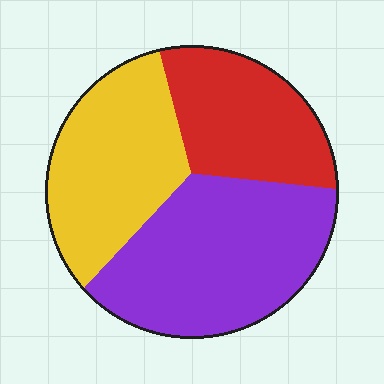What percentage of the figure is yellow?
Yellow takes up about one third (1/3) of the figure.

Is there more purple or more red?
Purple.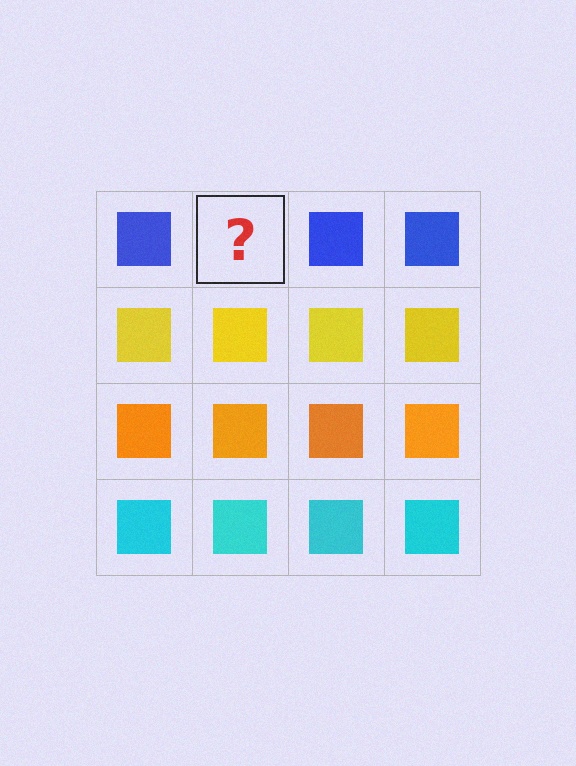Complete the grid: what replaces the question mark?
The question mark should be replaced with a blue square.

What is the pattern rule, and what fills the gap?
The rule is that each row has a consistent color. The gap should be filled with a blue square.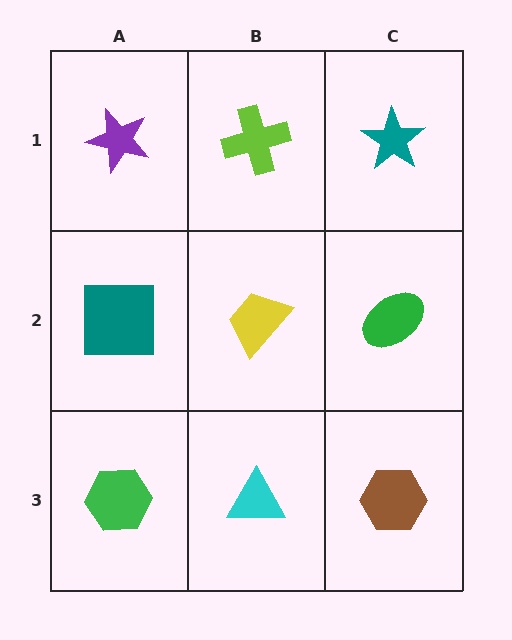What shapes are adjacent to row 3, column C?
A green ellipse (row 2, column C), a cyan triangle (row 3, column B).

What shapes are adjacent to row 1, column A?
A teal square (row 2, column A), a lime cross (row 1, column B).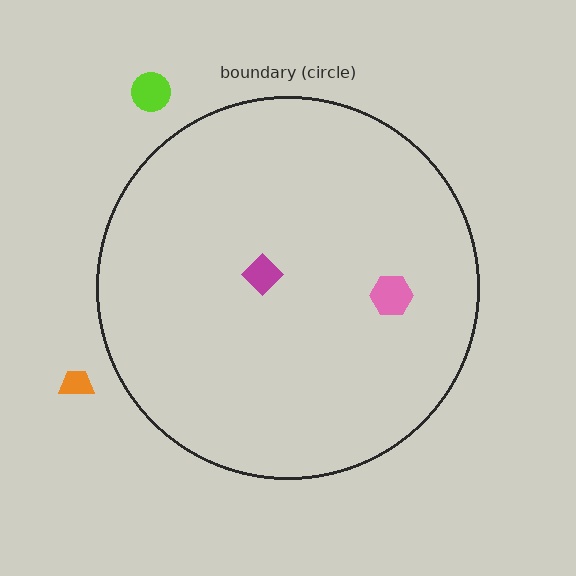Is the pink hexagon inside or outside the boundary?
Inside.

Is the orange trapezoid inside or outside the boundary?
Outside.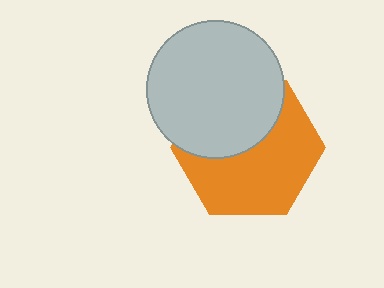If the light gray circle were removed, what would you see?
You would see the complete orange hexagon.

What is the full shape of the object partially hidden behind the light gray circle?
The partially hidden object is an orange hexagon.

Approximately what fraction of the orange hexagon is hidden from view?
Roughly 41% of the orange hexagon is hidden behind the light gray circle.